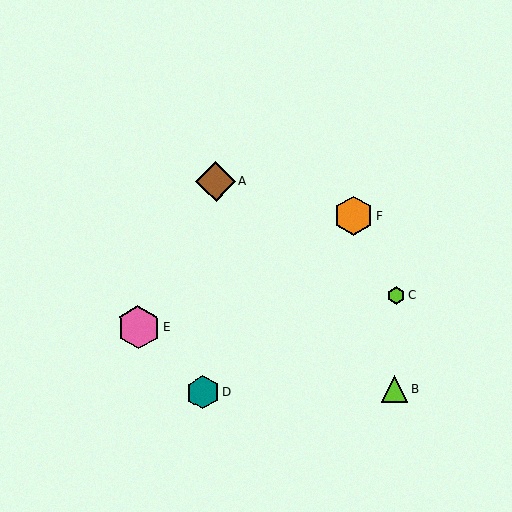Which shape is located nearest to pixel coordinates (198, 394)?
The teal hexagon (labeled D) at (203, 392) is nearest to that location.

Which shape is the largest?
The pink hexagon (labeled E) is the largest.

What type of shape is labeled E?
Shape E is a pink hexagon.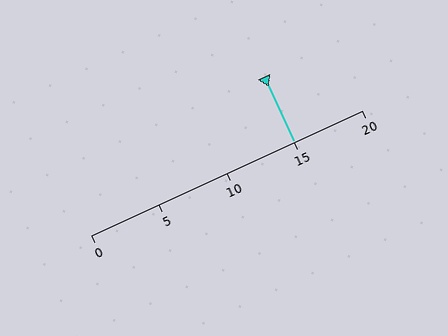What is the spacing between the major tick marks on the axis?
The major ticks are spaced 5 apart.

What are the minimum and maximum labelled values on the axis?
The axis runs from 0 to 20.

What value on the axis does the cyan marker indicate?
The marker indicates approximately 15.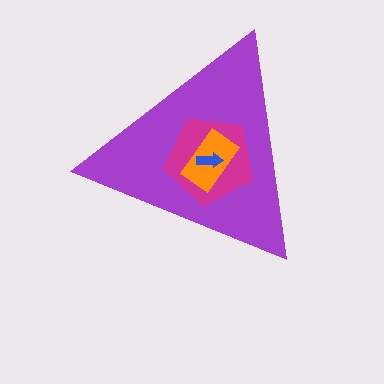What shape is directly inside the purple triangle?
The magenta pentagon.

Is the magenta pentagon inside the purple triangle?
Yes.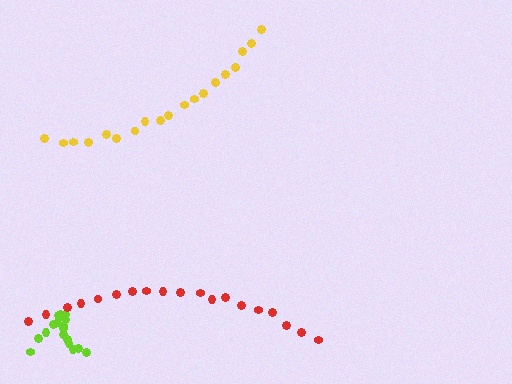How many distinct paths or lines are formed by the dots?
There are 3 distinct paths.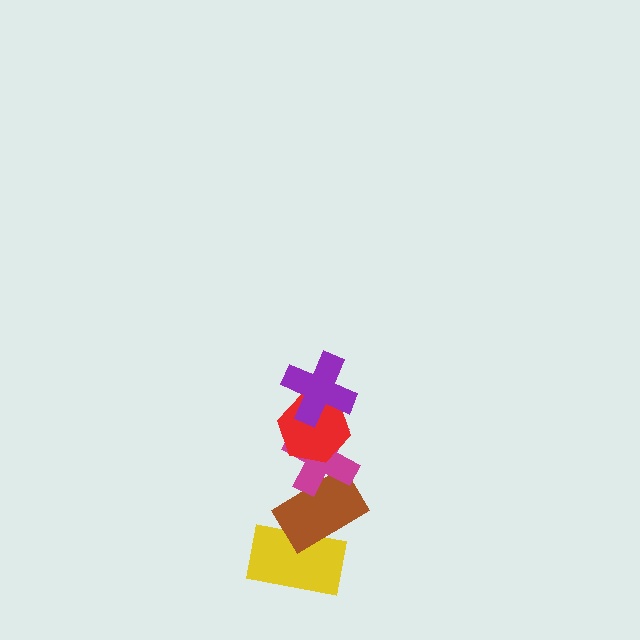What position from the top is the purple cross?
The purple cross is 1st from the top.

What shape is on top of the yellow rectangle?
The brown rectangle is on top of the yellow rectangle.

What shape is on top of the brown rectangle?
The magenta cross is on top of the brown rectangle.